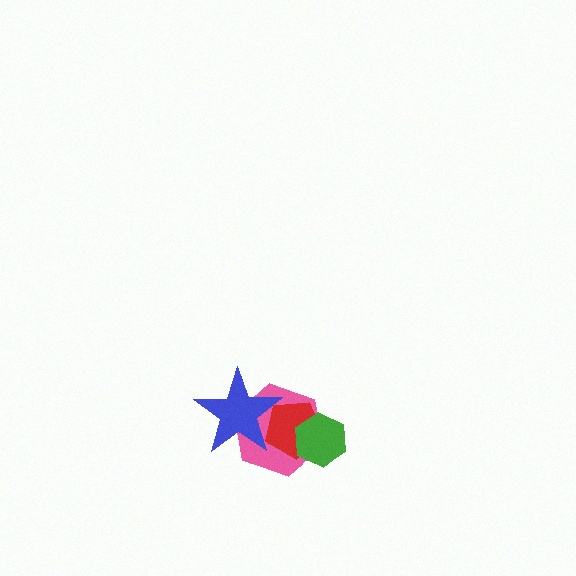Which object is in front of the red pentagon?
The green hexagon is in front of the red pentagon.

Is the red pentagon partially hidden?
Yes, it is partially covered by another shape.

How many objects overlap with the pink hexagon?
3 objects overlap with the pink hexagon.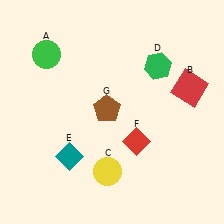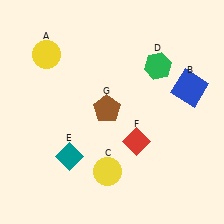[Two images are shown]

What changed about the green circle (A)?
In Image 1, A is green. In Image 2, it changed to yellow.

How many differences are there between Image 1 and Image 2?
There are 2 differences between the two images.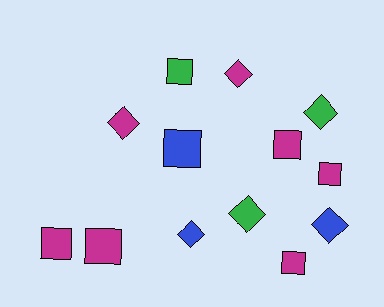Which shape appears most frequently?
Square, with 7 objects.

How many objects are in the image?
There are 13 objects.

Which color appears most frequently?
Magenta, with 7 objects.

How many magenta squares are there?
There are 5 magenta squares.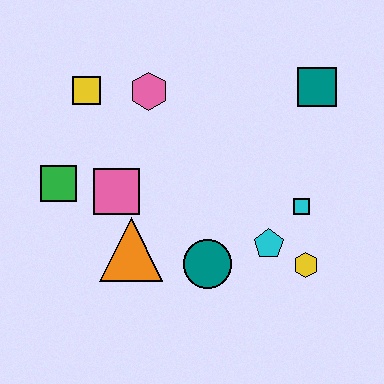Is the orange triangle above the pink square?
No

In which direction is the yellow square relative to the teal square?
The yellow square is to the left of the teal square.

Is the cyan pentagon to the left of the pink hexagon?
No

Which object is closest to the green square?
The pink square is closest to the green square.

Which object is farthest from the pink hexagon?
The yellow hexagon is farthest from the pink hexagon.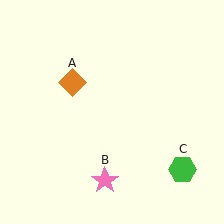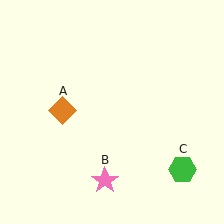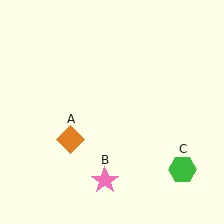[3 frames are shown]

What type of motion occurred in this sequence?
The orange diamond (object A) rotated counterclockwise around the center of the scene.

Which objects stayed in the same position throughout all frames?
Pink star (object B) and green hexagon (object C) remained stationary.